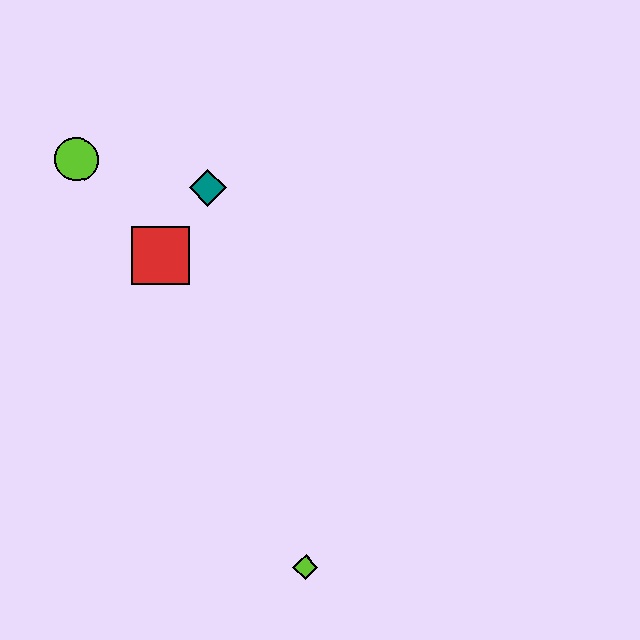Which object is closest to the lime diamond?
The red square is closest to the lime diamond.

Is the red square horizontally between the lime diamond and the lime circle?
Yes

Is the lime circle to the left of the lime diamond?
Yes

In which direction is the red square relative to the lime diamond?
The red square is above the lime diamond.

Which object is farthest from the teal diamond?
The lime diamond is farthest from the teal diamond.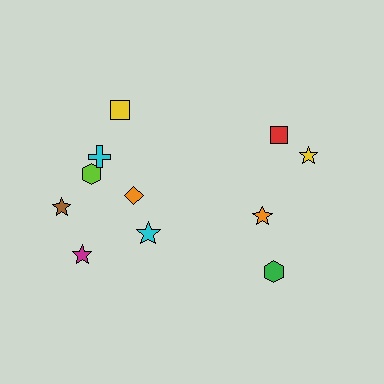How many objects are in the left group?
There are 7 objects.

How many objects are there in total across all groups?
There are 11 objects.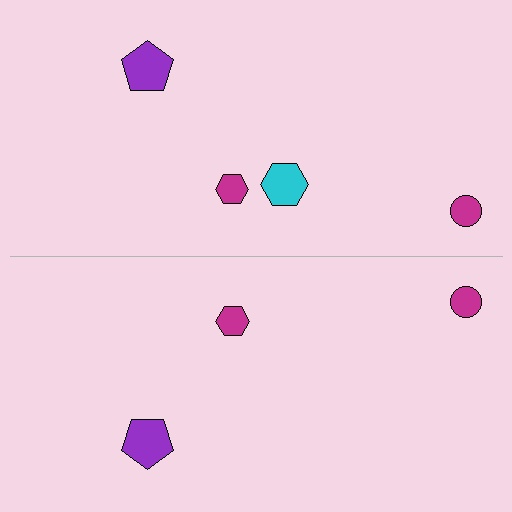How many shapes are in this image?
There are 7 shapes in this image.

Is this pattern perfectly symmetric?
No, the pattern is not perfectly symmetric. A cyan hexagon is missing from the bottom side.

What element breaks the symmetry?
A cyan hexagon is missing from the bottom side.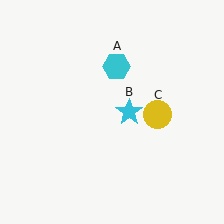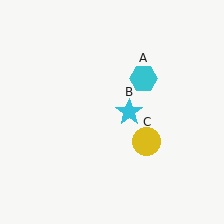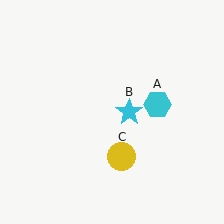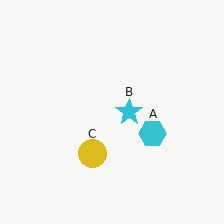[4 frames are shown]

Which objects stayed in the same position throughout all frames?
Cyan star (object B) remained stationary.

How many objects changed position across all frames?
2 objects changed position: cyan hexagon (object A), yellow circle (object C).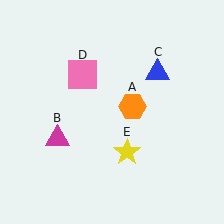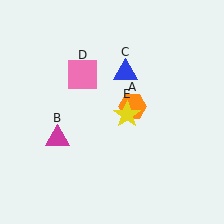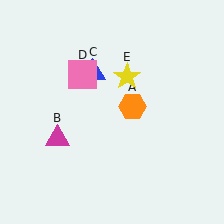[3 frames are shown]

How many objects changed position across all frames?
2 objects changed position: blue triangle (object C), yellow star (object E).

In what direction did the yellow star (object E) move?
The yellow star (object E) moved up.